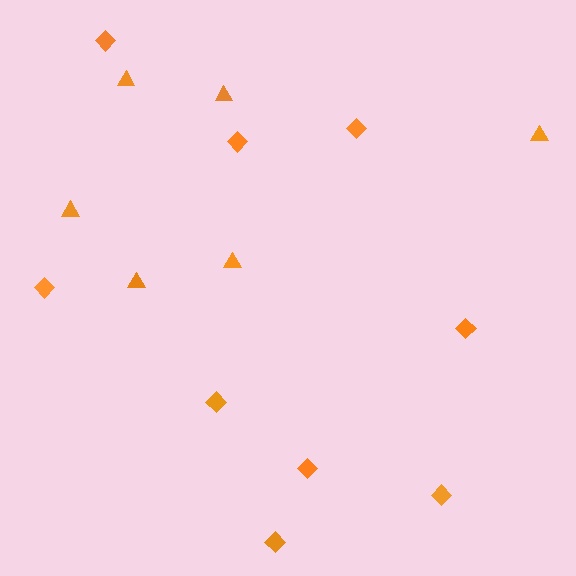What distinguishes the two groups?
There are 2 groups: one group of diamonds (9) and one group of triangles (6).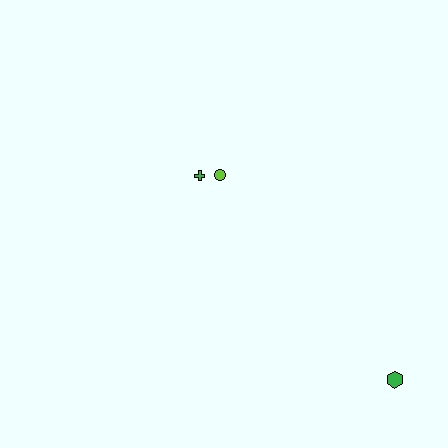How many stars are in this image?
There are no stars.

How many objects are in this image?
There are 3 objects.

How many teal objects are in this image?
There are no teal objects.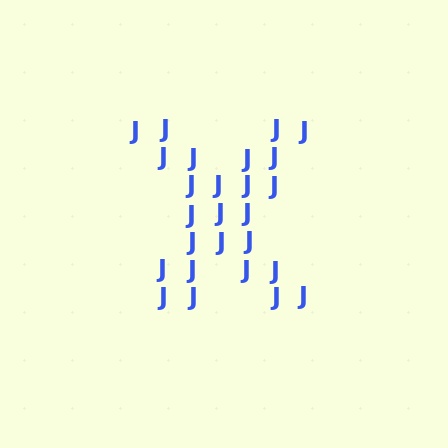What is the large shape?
The large shape is the letter X.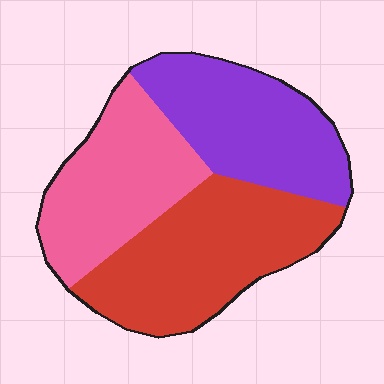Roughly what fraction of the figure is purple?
Purple covers 31% of the figure.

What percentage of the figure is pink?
Pink takes up about one third (1/3) of the figure.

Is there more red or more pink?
Red.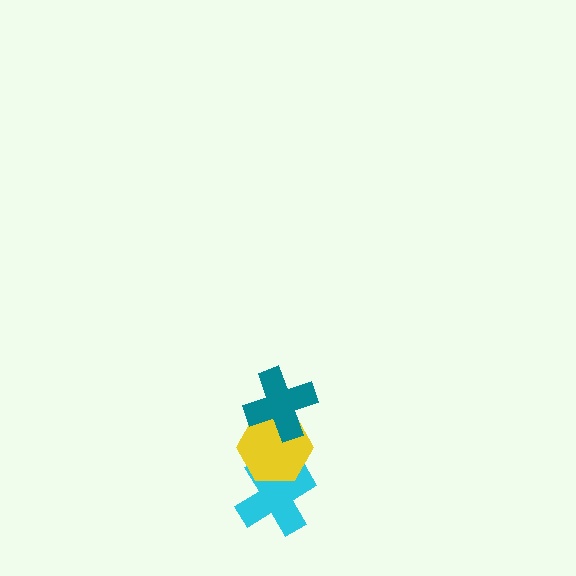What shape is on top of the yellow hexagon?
The teal cross is on top of the yellow hexagon.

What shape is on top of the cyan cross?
The yellow hexagon is on top of the cyan cross.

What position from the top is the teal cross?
The teal cross is 1st from the top.